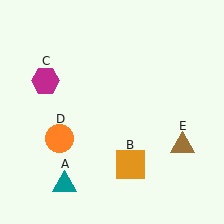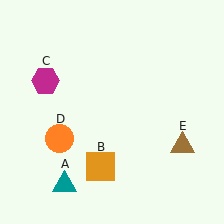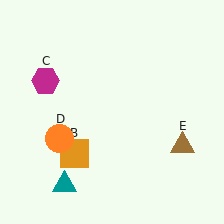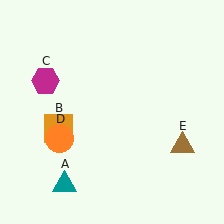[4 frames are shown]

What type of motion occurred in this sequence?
The orange square (object B) rotated clockwise around the center of the scene.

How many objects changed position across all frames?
1 object changed position: orange square (object B).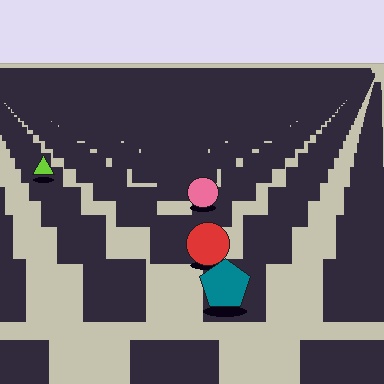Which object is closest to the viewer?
The teal pentagon is closest. The texture marks near it are larger and more spread out.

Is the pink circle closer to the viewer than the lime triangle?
Yes. The pink circle is closer — you can tell from the texture gradient: the ground texture is coarser near it.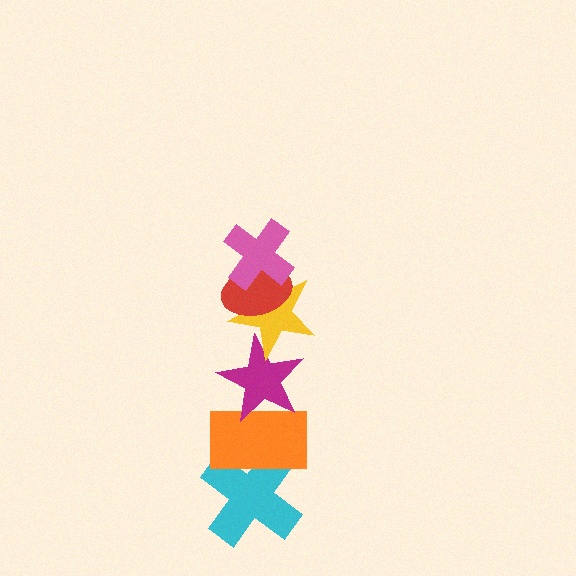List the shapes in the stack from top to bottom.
From top to bottom: the pink cross, the red ellipse, the yellow star, the magenta star, the orange rectangle, the cyan cross.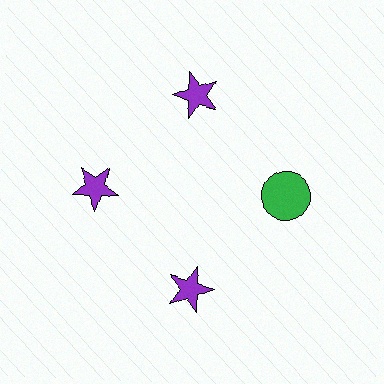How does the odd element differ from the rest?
It differs in both color (green instead of purple) and shape (circle instead of star).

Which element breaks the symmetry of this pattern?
The green circle at roughly the 3 o'clock position breaks the symmetry. All other shapes are purple stars.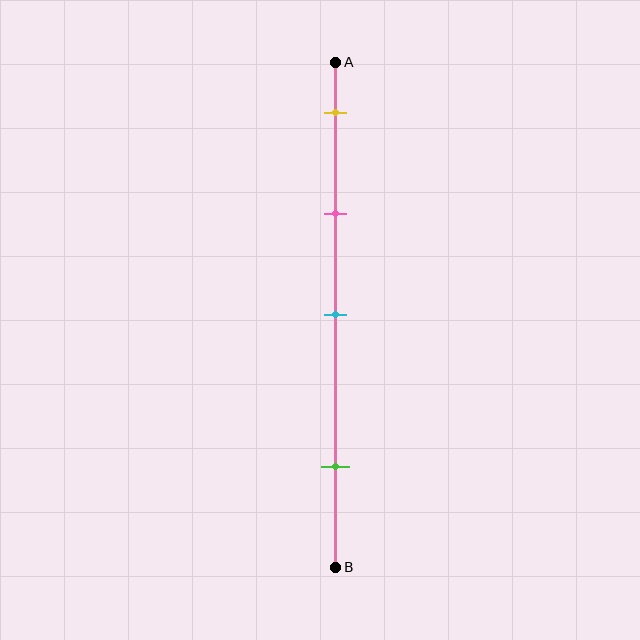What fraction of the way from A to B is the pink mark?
The pink mark is approximately 30% (0.3) of the way from A to B.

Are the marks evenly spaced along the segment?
No, the marks are not evenly spaced.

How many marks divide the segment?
There are 4 marks dividing the segment.